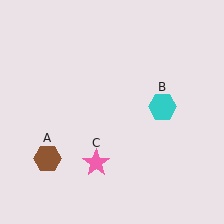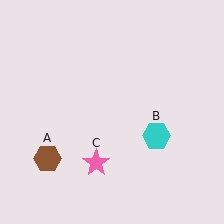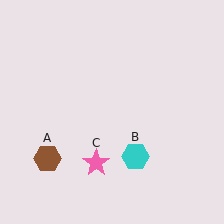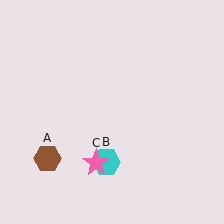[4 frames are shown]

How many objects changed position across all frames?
1 object changed position: cyan hexagon (object B).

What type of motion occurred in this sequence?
The cyan hexagon (object B) rotated clockwise around the center of the scene.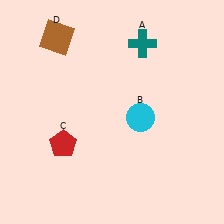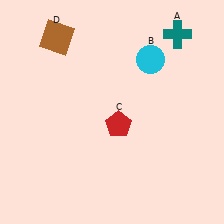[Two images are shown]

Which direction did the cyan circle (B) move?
The cyan circle (B) moved up.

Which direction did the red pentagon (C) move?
The red pentagon (C) moved right.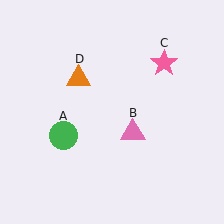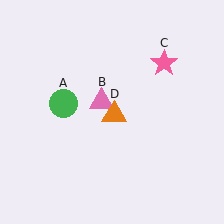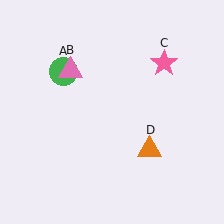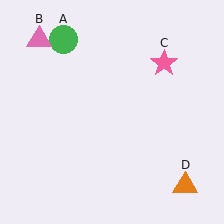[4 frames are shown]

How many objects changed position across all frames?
3 objects changed position: green circle (object A), pink triangle (object B), orange triangle (object D).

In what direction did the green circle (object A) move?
The green circle (object A) moved up.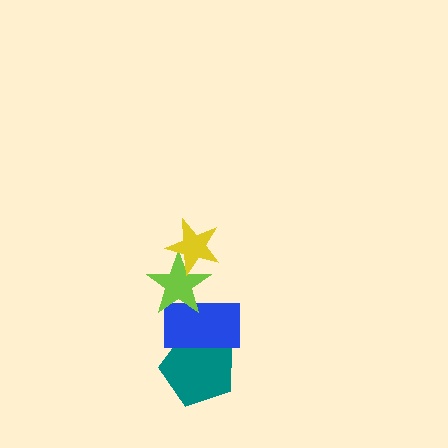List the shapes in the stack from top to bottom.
From top to bottom: the yellow star, the lime star, the blue rectangle, the teal pentagon.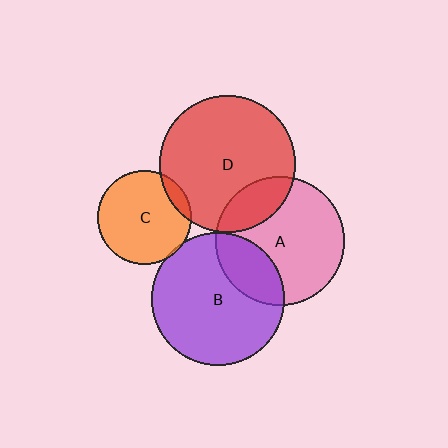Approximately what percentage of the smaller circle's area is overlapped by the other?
Approximately 25%.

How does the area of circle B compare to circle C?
Approximately 2.0 times.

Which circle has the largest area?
Circle D (red).